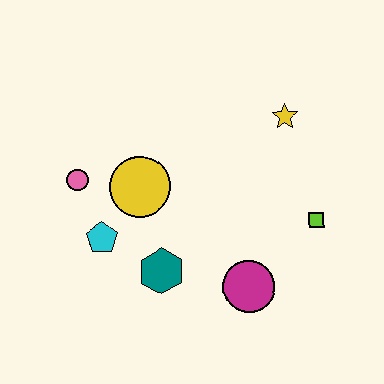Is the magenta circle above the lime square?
No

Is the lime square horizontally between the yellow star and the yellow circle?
No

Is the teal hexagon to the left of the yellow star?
Yes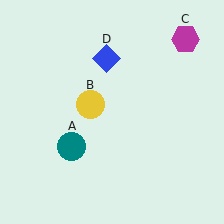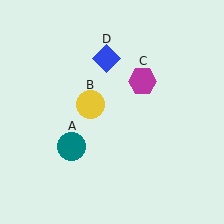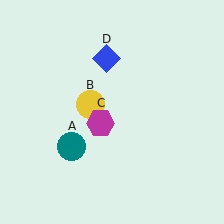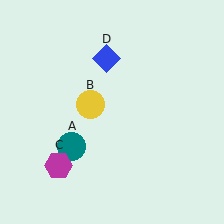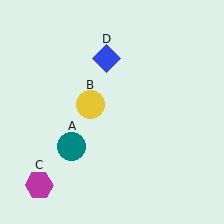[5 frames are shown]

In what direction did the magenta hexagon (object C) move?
The magenta hexagon (object C) moved down and to the left.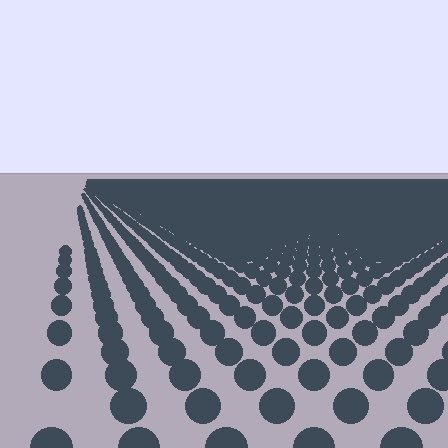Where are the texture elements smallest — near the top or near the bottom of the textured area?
Near the top.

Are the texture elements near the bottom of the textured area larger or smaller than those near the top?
Larger. Near the bottom, elements are closer to the viewer and appear at a bigger on-screen size.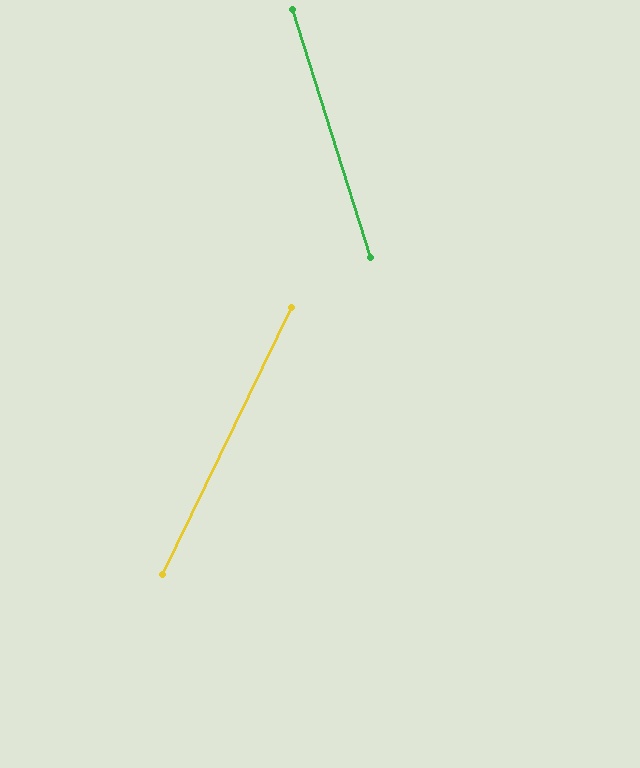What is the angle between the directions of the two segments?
Approximately 43 degrees.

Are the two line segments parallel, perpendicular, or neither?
Neither parallel nor perpendicular — they differ by about 43°.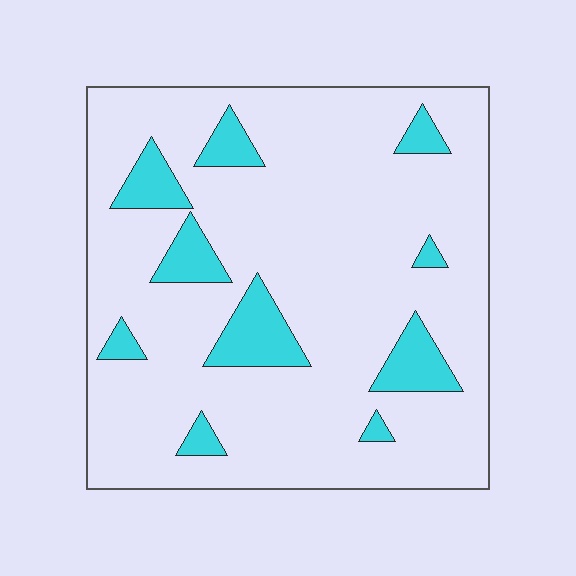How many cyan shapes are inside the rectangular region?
10.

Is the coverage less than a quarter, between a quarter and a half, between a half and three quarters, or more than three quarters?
Less than a quarter.